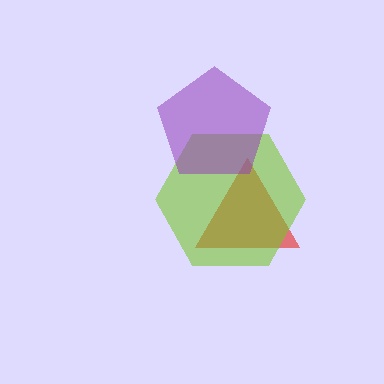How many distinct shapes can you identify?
There are 3 distinct shapes: a red triangle, a lime hexagon, a purple pentagon.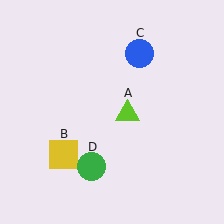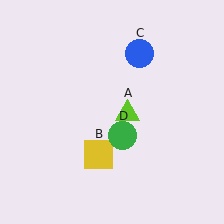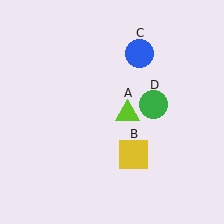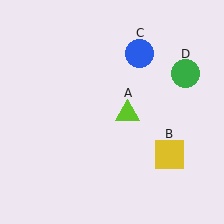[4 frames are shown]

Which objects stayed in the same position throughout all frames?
Lime triangle (object A) and blue circle (object C) remained stationary.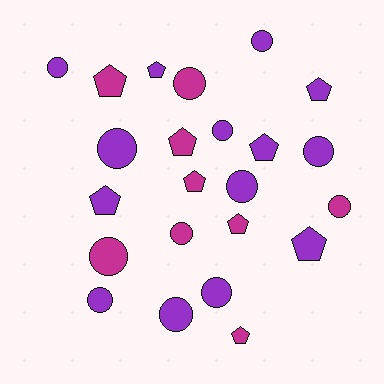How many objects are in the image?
There are 23 objects.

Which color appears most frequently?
Purple, with 14 objects.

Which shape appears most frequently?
Circle, with 13 objects.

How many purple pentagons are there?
There are 5 purple pentagons.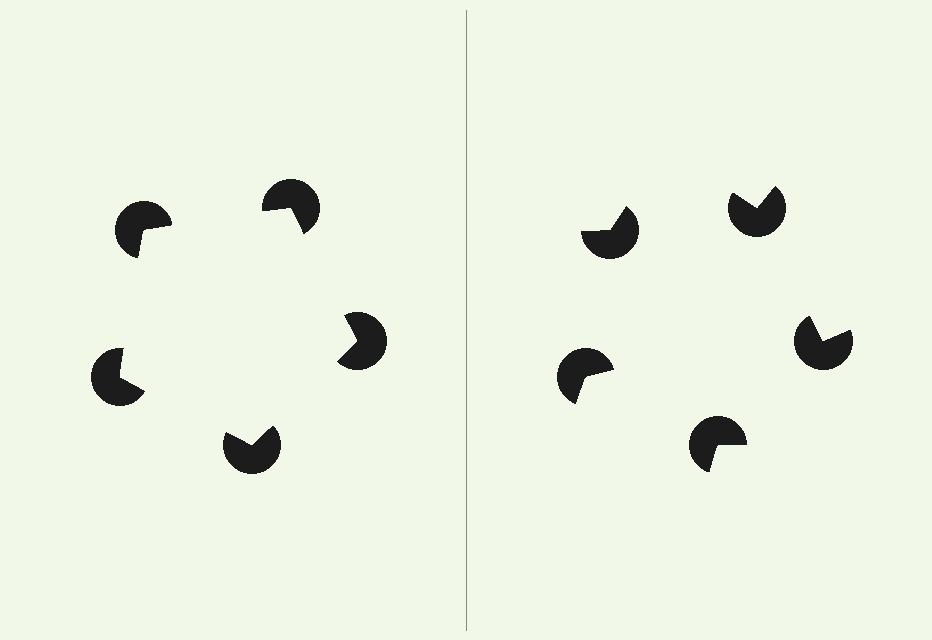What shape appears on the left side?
An illusory pentagon.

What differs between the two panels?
The pac-man discs are positioned identically on both sides; only the wedge orientations differ. On the left they align to a pentagon; on the right they are misaligned.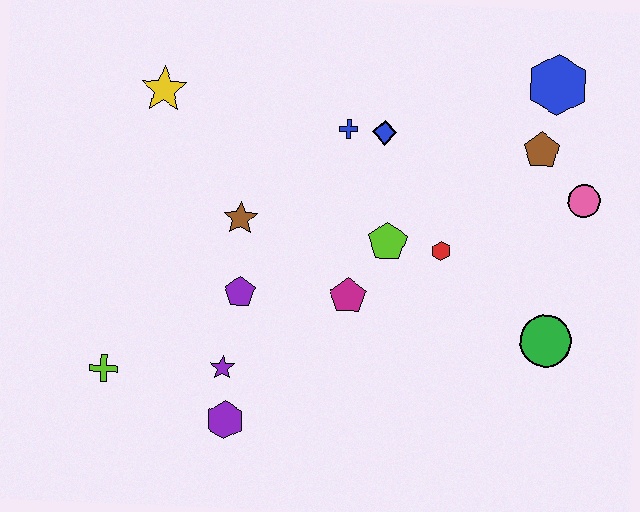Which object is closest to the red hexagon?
The lime pentagon is closest to the red hexagon.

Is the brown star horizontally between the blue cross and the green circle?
No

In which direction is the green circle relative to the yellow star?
The green circle is to the right of the yellow star.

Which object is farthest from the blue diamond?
The lime cross is farthest from the blue diamond.